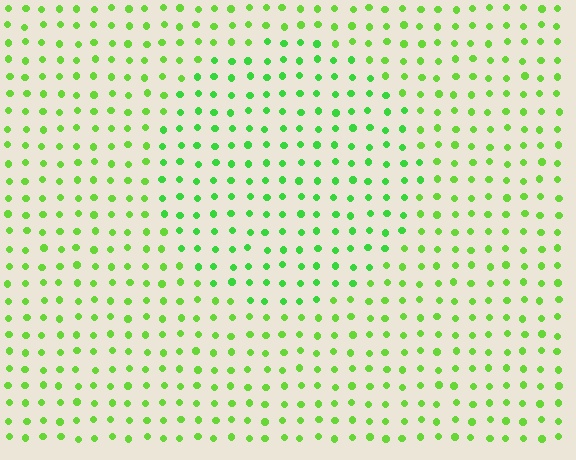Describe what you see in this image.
The image is filled with small lime elements in a uniform arrangement. A circle-shaped region is visible where the elements are tinted to a slightly different hue, forming a subtle color boundary.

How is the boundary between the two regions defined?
The boundary is defined purely by a slight shift in hue (about 20 degrees). Spacing, size, and orientation are identical on both sides.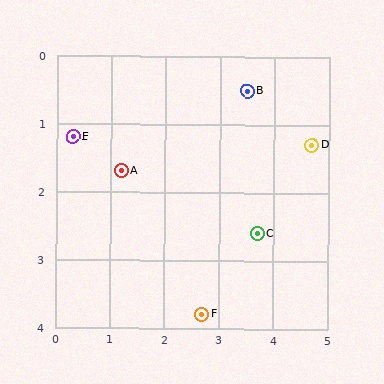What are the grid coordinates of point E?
Point E is at approximately (0.3, 1.2).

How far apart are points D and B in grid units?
Points D and B are about 1.4 grid units apart.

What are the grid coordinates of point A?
Point A is at approximately (1.2, 1.7).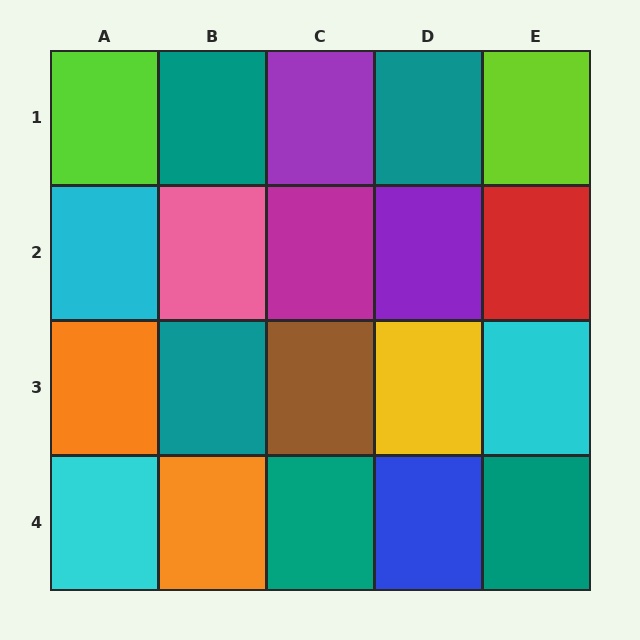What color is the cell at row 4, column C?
Teal.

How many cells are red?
1 cell is red.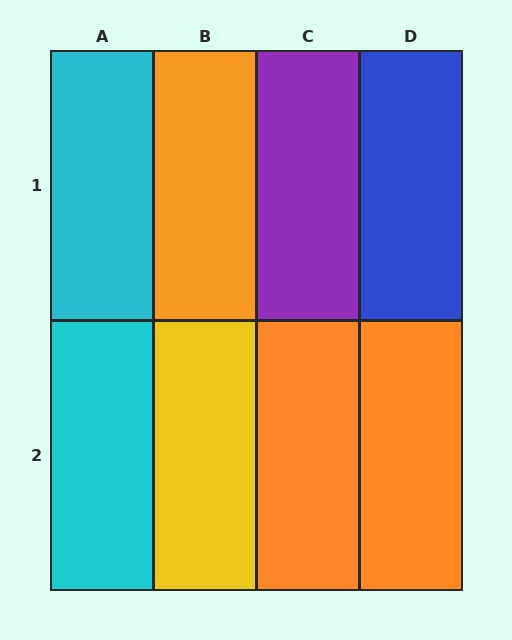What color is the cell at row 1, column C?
Purple.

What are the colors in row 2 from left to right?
Cyan, yellow, orange, orange.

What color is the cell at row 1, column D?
Blue.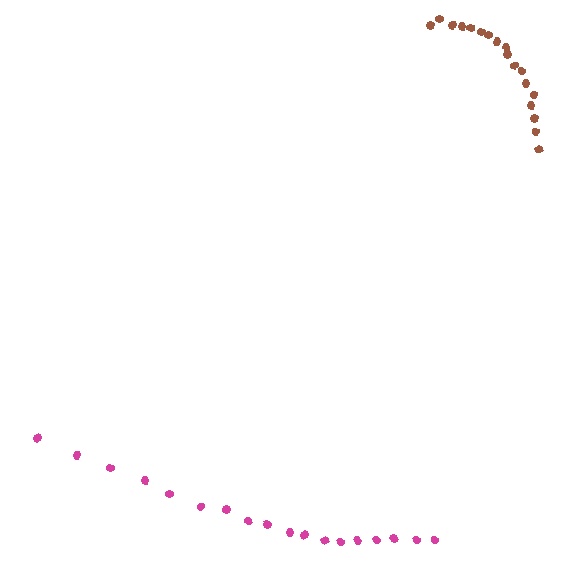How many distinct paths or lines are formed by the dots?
There are 2 distinct paths.